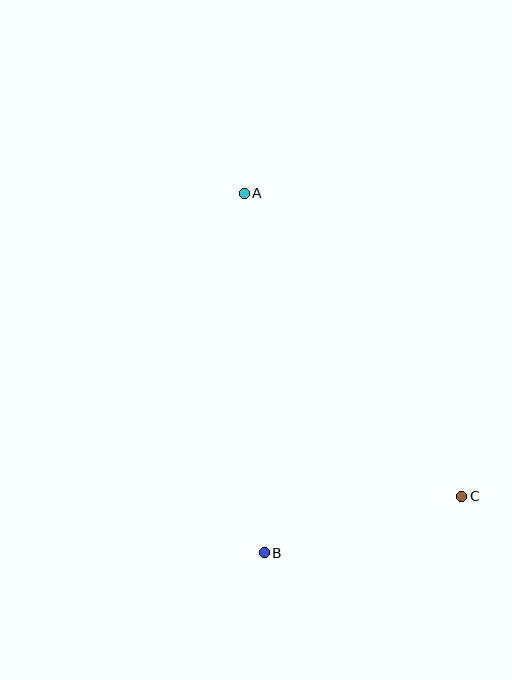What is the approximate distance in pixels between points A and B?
The distance between A and B is approximately 360 pixels.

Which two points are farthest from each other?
Points A and C are farthest from each other.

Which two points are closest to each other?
Points B and C are closest to each other.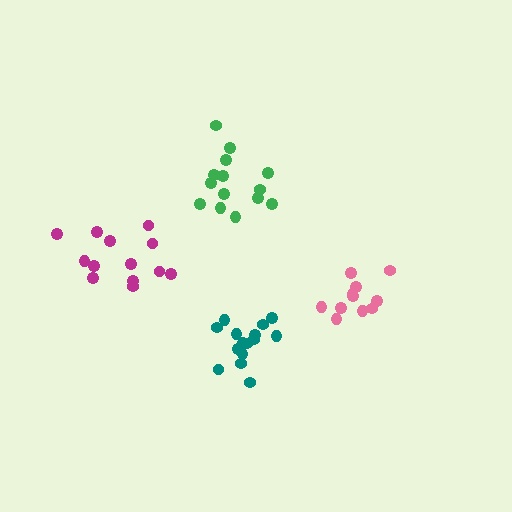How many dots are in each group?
Group 1: 13 dots, Group 2: 15 dots, Group 3: 14 dots, Group 4: 11 dots (53 total).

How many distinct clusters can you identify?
There are 4 distinct clusters.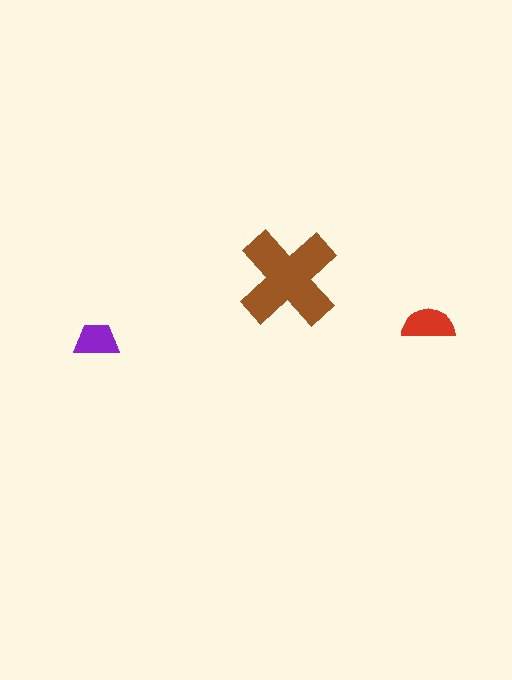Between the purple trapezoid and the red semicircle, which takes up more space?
The red semicircle.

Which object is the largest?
The brown cross.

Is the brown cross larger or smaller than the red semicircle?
Larger.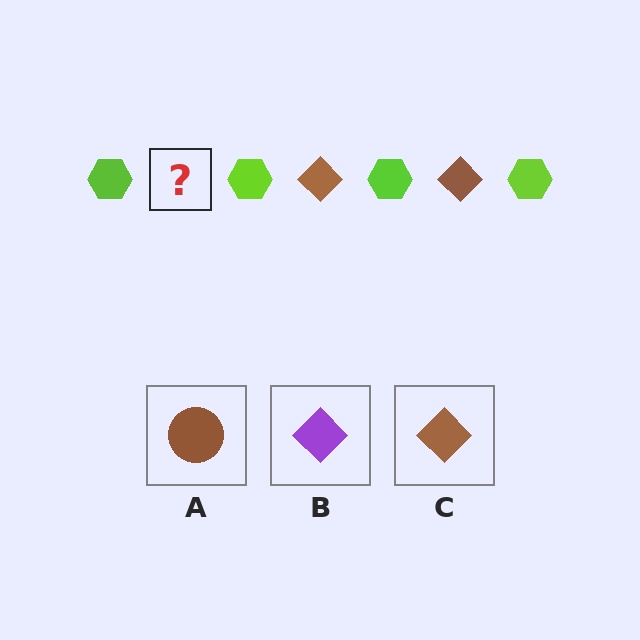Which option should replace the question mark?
Option C.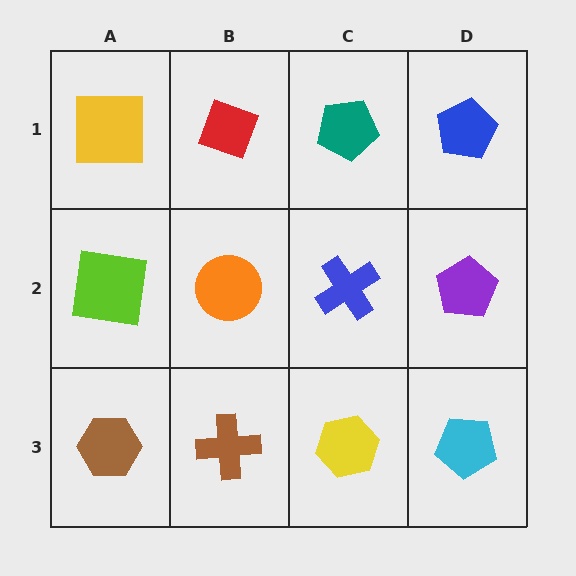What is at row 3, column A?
A brown hexagon.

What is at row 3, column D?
A cyan pentagon.